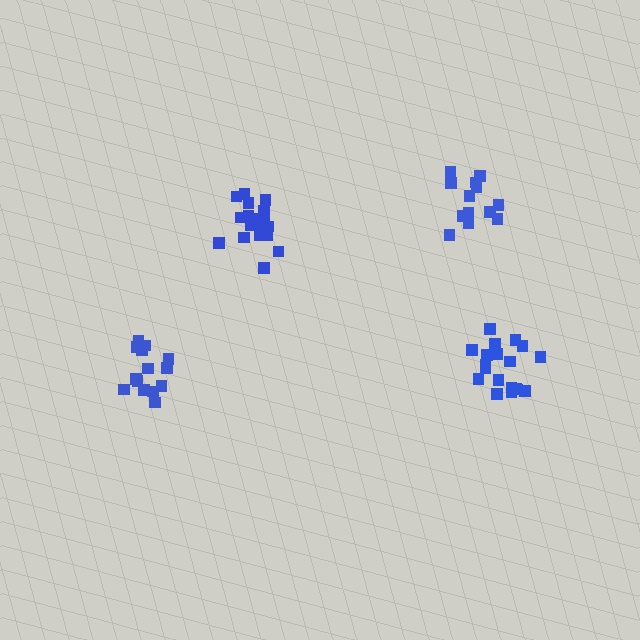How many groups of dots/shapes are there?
There are 4 groups.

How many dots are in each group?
Group 1: 14 dots, Group 2: 15 dots, Group 3: 19 dots, Group 4: 19 dots (67 total).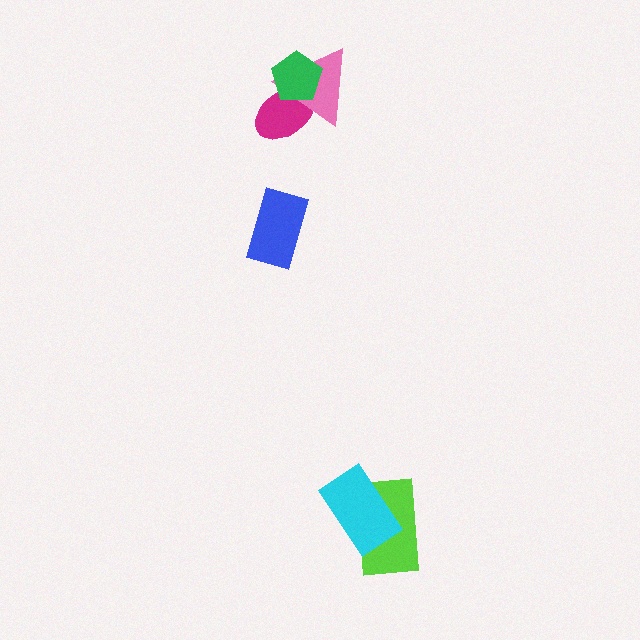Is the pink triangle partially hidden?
Yes, it is partially covered by another shape.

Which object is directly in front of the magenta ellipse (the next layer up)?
The pink triangle is directly in front of the magenta ellipse.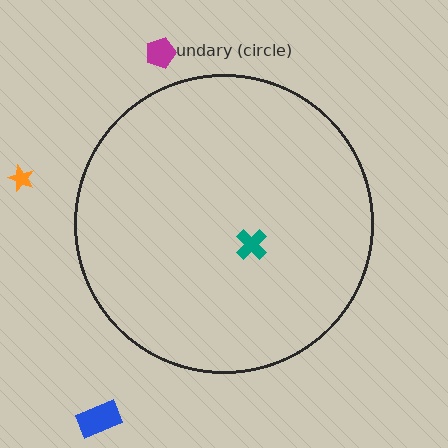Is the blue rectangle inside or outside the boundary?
Outside.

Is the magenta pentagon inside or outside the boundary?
Outside.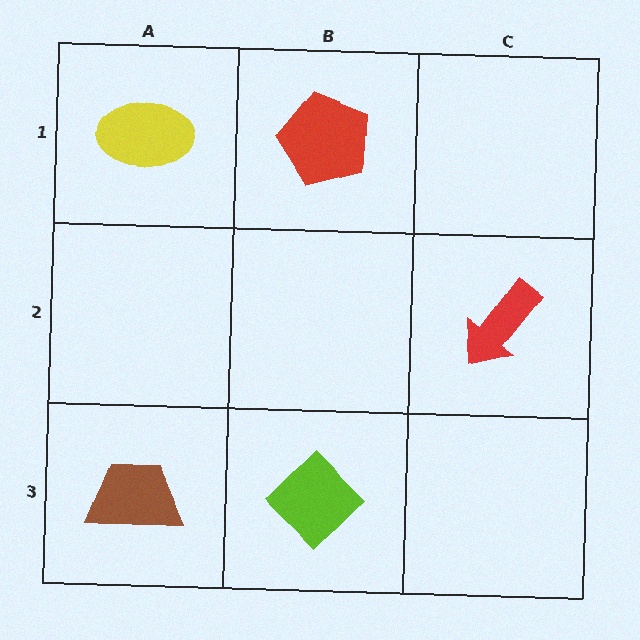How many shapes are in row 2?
1 shape.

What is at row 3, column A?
A brown trapezoid.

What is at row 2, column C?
A red arrow.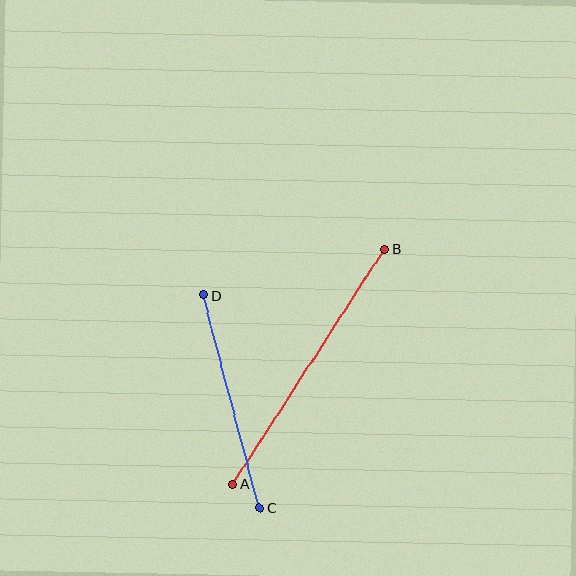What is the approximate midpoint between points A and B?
The midpoint is at approximately (309, 367) pixels.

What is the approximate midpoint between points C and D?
The midpoint is at approximately (231, 401) pixels.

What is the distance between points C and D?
The distance is approximately 220 pixels.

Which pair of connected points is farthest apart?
Points A and B are farthest apart.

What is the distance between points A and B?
The distance is approximately 280 pixels.